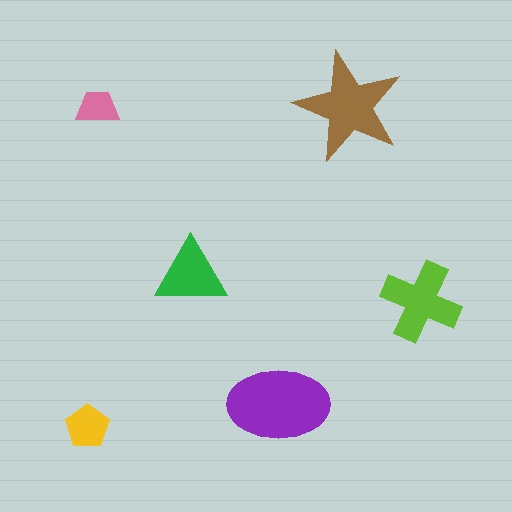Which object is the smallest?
The pink trapezoid.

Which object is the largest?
The purple ellipse.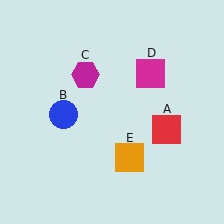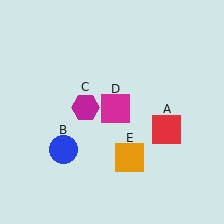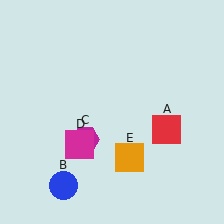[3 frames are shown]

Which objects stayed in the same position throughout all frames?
Red square (object A) and orange square (object E) remained stationary.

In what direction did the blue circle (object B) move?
The blue circle (object B) moved down.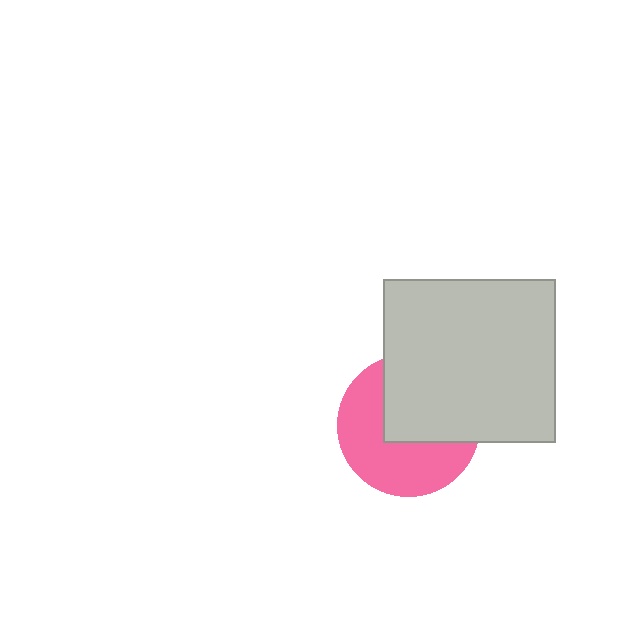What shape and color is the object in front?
The object in front is a light gray rectangle.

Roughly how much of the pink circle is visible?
About half of it is visible (roughly 53%).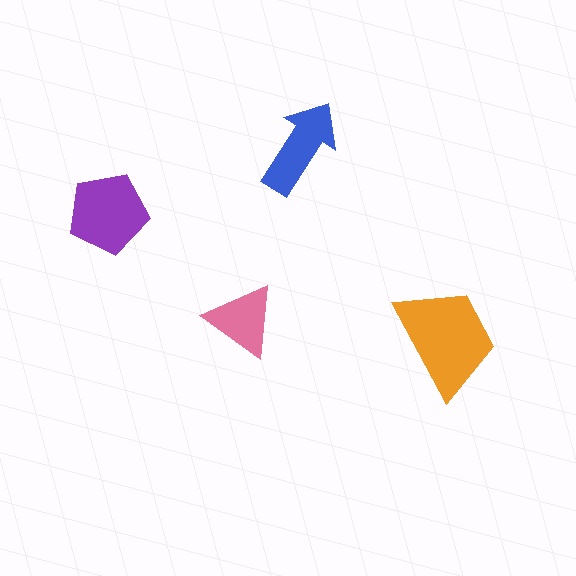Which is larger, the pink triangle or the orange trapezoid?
The orange trapezoid.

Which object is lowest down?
The orange trapezoid is bottommost.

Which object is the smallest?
The pink triangle.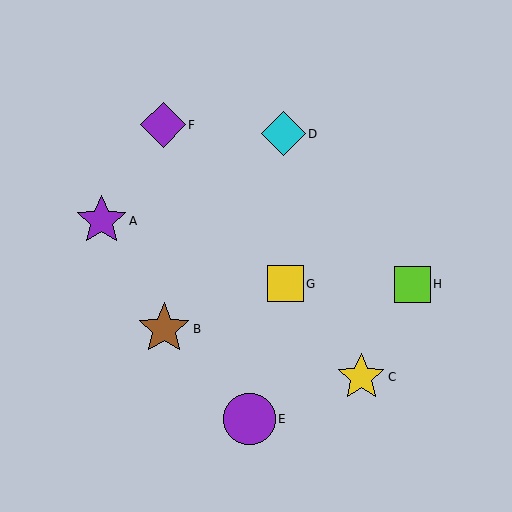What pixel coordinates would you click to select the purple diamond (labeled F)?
Click at (163, 125) to select the purple diamond F.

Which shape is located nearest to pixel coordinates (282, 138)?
The cyan diamond (labeled D) at (284, 134) is nearest to that location.